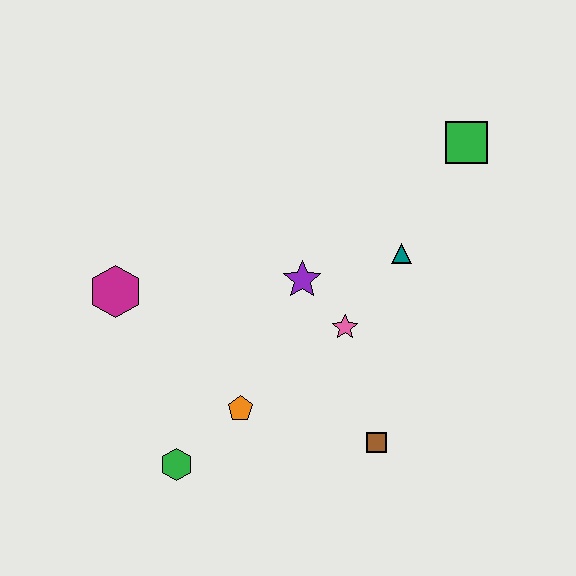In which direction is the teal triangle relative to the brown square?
The teal triangle is above the brown square.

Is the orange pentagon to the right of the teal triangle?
No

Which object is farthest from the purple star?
The green hexagon is farthest from the purple star.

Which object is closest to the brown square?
The pink star is closest to the brown square.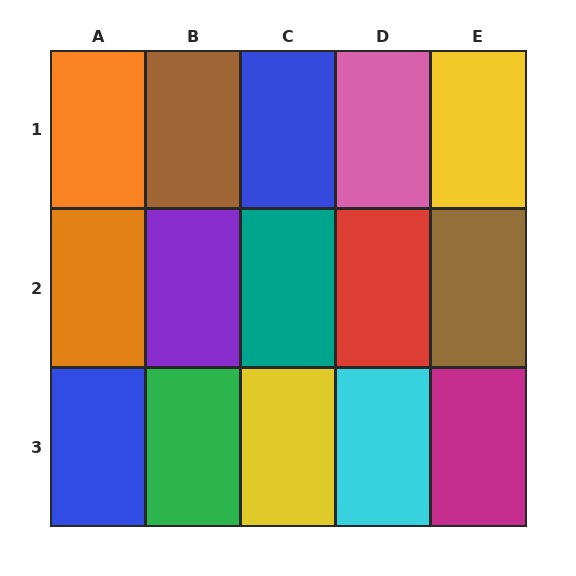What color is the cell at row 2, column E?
Brown.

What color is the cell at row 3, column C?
Yellow.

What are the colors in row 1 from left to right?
Orange, brown, blue, pink, yellow.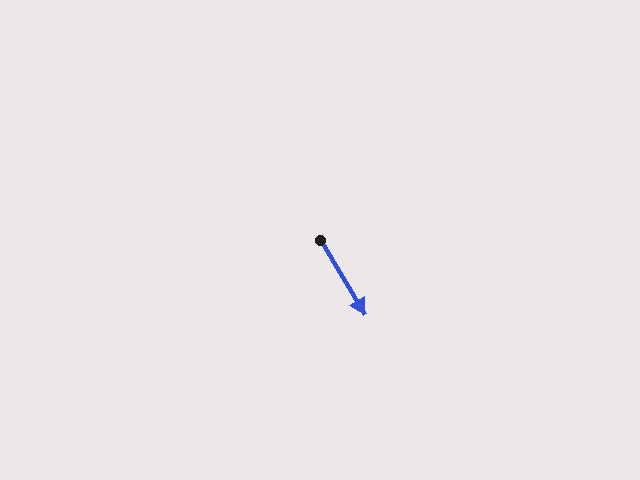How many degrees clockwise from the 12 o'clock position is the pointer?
Approximately 149 degrees.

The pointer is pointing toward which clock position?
Roughly 5 o'clock.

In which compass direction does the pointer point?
Southeast.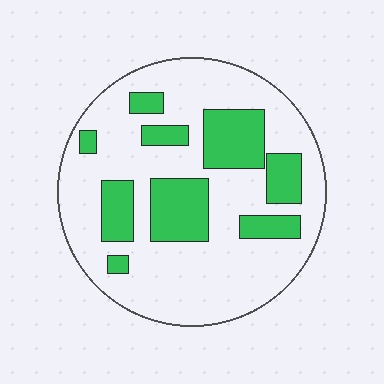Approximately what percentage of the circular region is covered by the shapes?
Approximately 25%.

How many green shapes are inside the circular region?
9.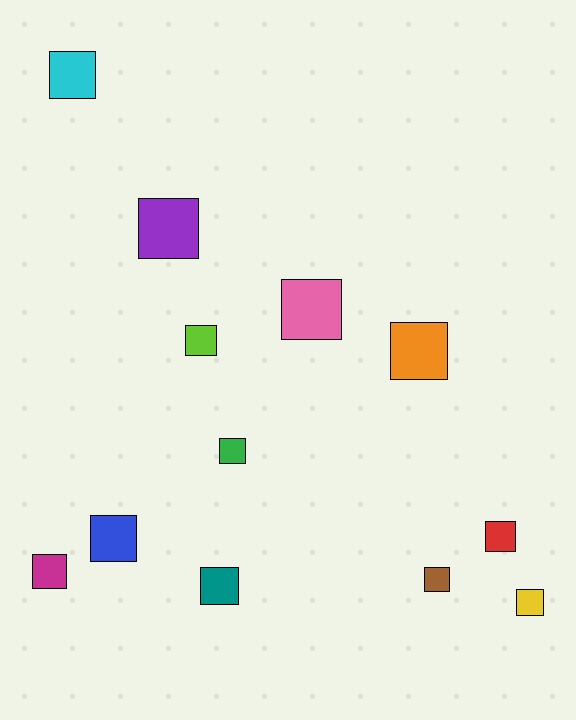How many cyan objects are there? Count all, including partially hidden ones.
There is 1 cyan object.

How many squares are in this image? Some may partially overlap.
There are 12 squares.